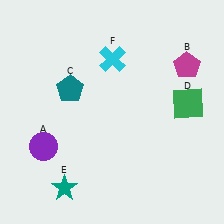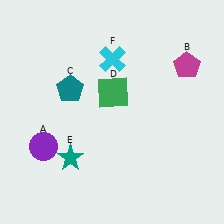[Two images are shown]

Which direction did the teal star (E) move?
The teal star (E) moved up.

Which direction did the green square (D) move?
The green square (D) moved left.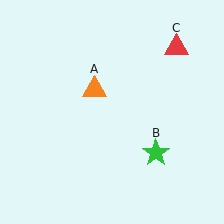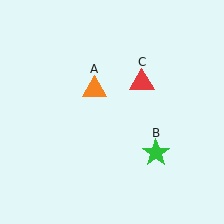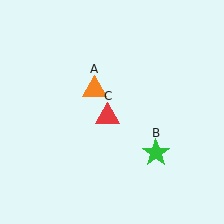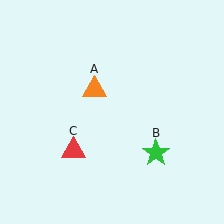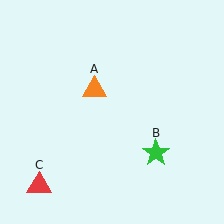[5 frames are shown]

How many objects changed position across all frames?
1 object changed position: red triangle (object C).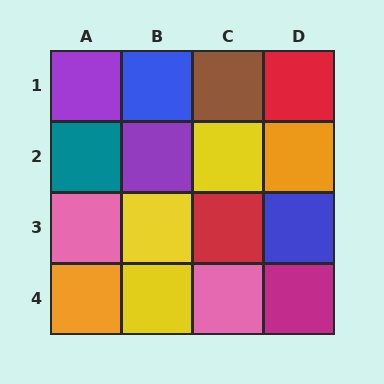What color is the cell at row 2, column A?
Teal.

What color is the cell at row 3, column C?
Red.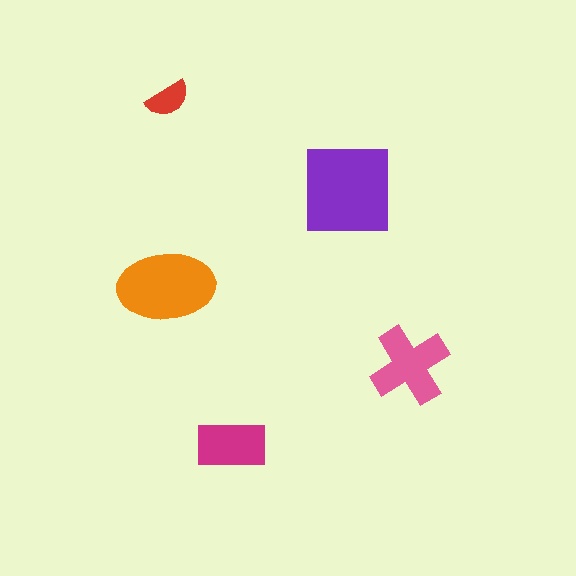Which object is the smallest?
The red semicircle.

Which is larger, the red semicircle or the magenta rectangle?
The magenta rectangle.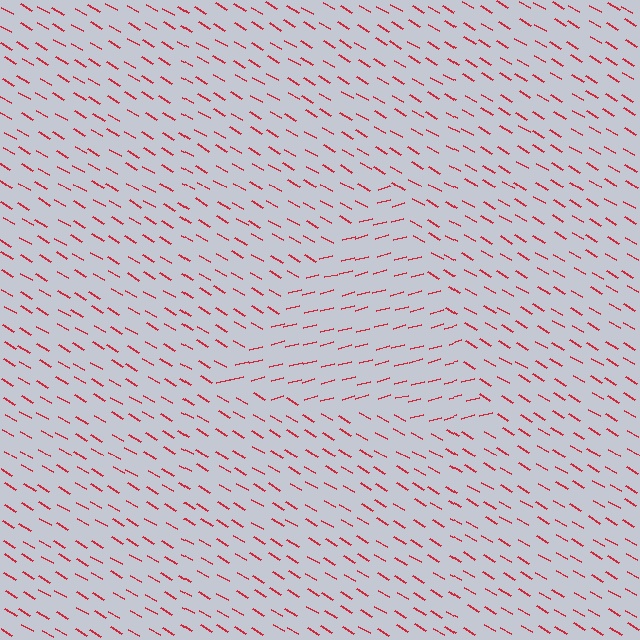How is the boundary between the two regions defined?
The boundary is defined purely by a change in line orientation (approximately 45 degrees difference). All lines are the same color and thickness.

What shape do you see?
I see a triangle.